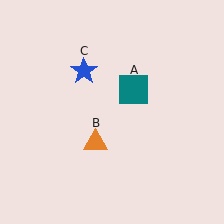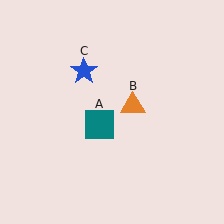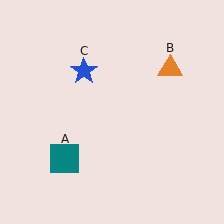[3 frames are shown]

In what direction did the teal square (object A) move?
The teal square (object A) moved down and to the left.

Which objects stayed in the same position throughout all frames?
Blue star (object C) remained stationary.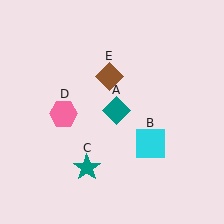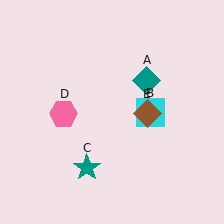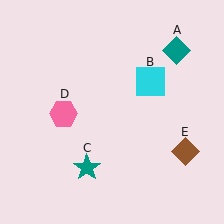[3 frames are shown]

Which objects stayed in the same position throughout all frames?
Teal star (object C) and pink hexagon (object D) remained stationary.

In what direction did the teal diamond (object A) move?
The teal diamond (object A) moved up and to the right.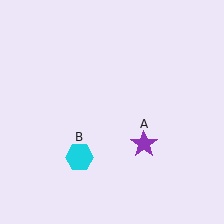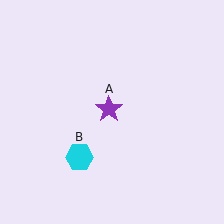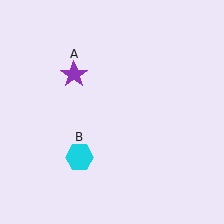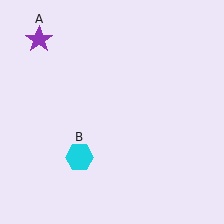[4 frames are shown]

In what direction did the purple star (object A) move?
The purple star (object A) moved up and to the left.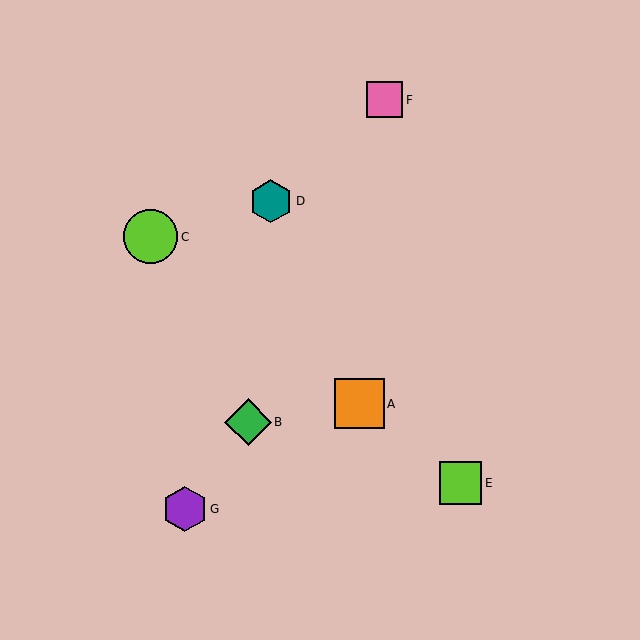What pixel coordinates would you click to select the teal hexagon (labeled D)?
Click at (271, 201) to select the teal hexagon D.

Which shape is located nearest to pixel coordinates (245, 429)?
The green diamond (labeled B) at (248, 422) is nearest to that location.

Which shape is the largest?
The lime circle (labeled C) is the largest.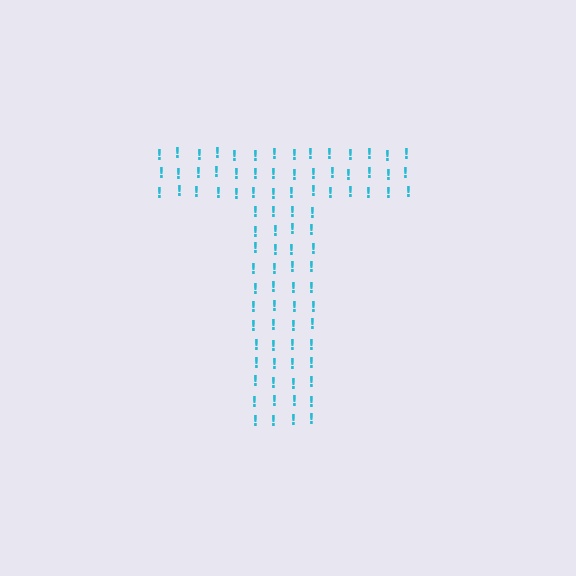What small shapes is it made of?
It is made of small exclamation marks.